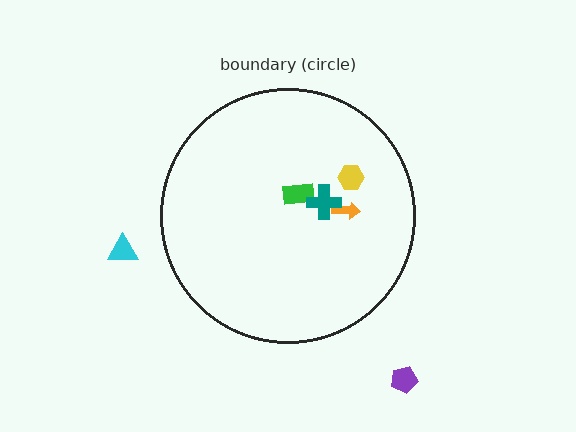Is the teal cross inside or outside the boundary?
Inside.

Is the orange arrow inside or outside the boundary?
Inside.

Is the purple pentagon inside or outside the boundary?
Outside.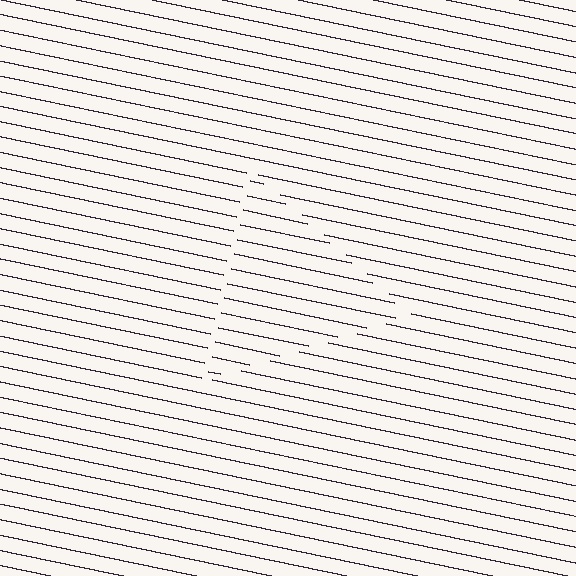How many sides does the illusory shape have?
3 sides — the line-ends trace a triangle.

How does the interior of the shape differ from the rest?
The interior of the shape contains the same grating, shifted by half a period — the contour is defined by the phase discontinuity where line-ends from the inner and outer gratings abut.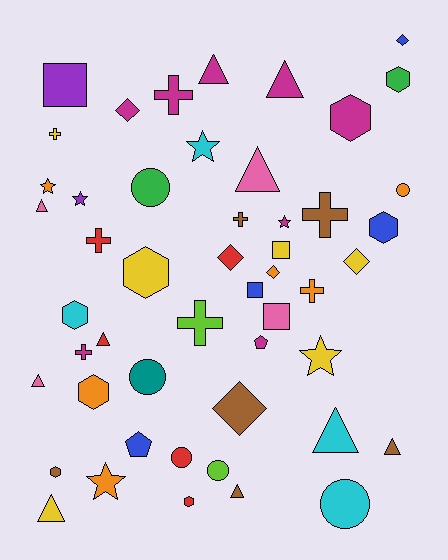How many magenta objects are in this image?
There are 8 magenta objects.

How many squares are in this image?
There are 4 squares.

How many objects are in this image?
There are 50 objects.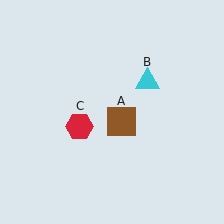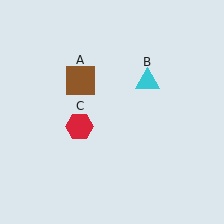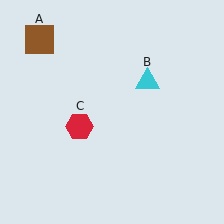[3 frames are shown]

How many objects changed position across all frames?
1 object changed position: brown square (object A).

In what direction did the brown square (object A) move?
The brown square (object A) moved up and to the left.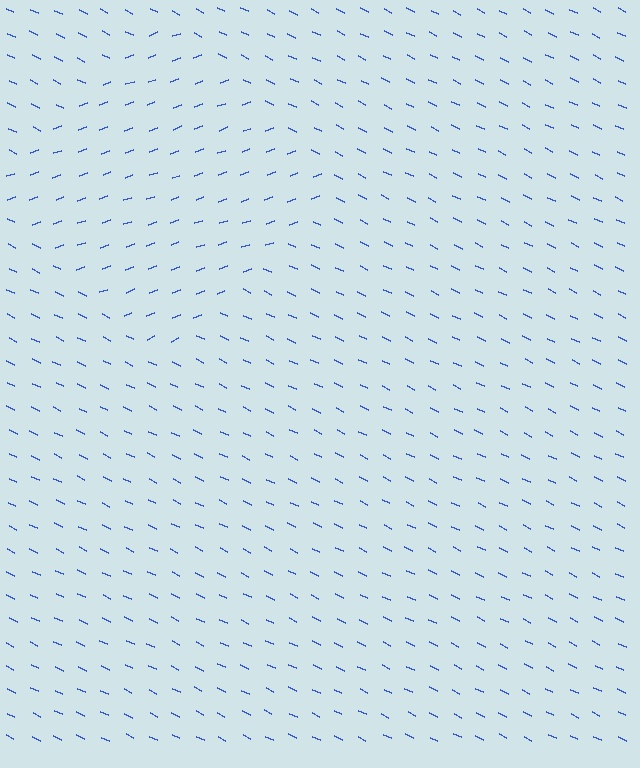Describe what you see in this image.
The image is filled with small blue line segments. A diamond region in the image has lines oriented differently from the surrounding lines, creating a visible texture boundary.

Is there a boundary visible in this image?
Yes, there is a texture boundary formed by a change in line orientation.